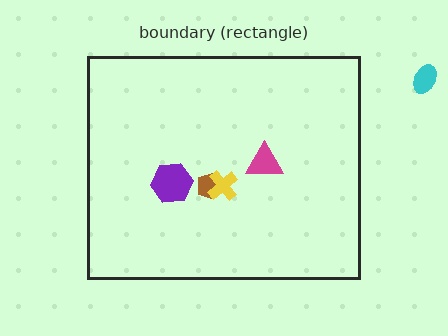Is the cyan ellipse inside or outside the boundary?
Outside.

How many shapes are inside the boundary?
4 inside, 1 outside.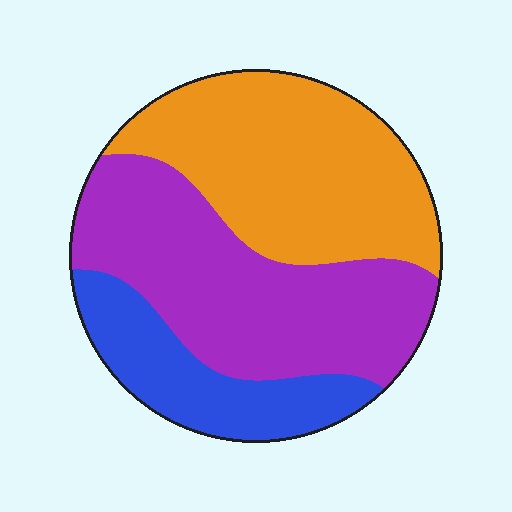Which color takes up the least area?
Blue, at roughly 20%.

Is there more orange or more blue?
Orange.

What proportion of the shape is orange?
Orange covers around 40% of the shape.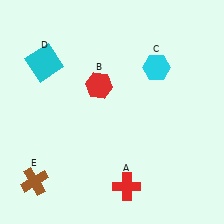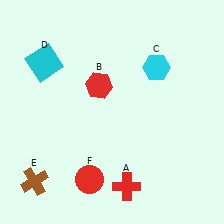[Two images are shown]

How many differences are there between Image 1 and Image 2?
There is 1 difference between the two images.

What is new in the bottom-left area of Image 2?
A red circle (F) was added in the bottom-left area of Image 2.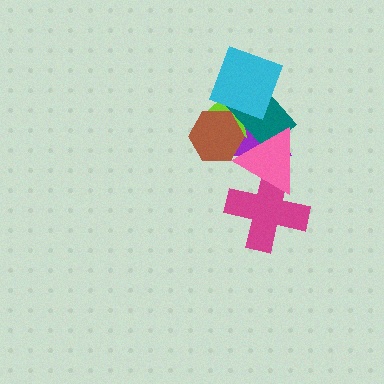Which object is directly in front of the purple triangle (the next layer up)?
The lime triangle is directly in front of the purple triangle.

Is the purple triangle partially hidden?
Yes, it is partially covered by another shape.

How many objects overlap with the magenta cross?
2 objects overlap with the magenta cross.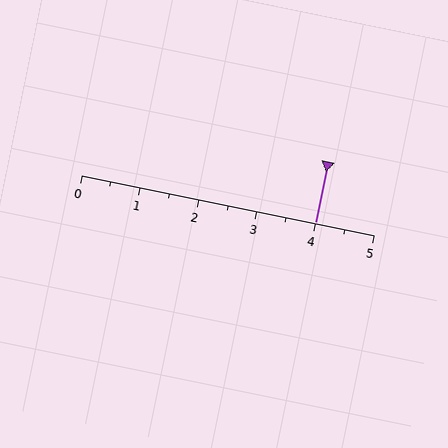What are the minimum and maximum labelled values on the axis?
The axis runs from 0 to 5.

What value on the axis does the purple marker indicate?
The marker indicates approximately 4.